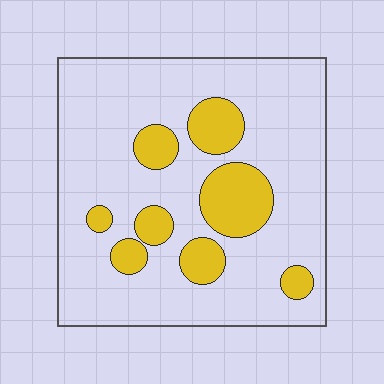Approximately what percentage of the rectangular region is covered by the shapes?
Approximately 20%.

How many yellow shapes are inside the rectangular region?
8.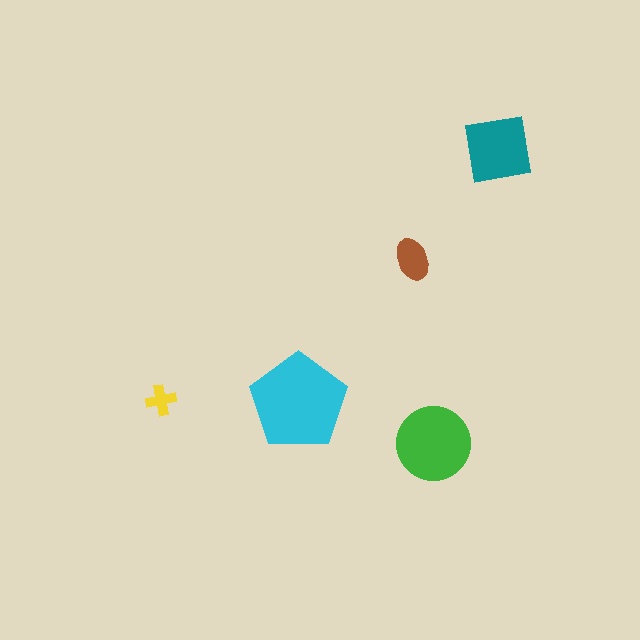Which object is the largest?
The cyan pentagon.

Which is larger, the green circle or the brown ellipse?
The green circle.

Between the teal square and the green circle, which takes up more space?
The green circle.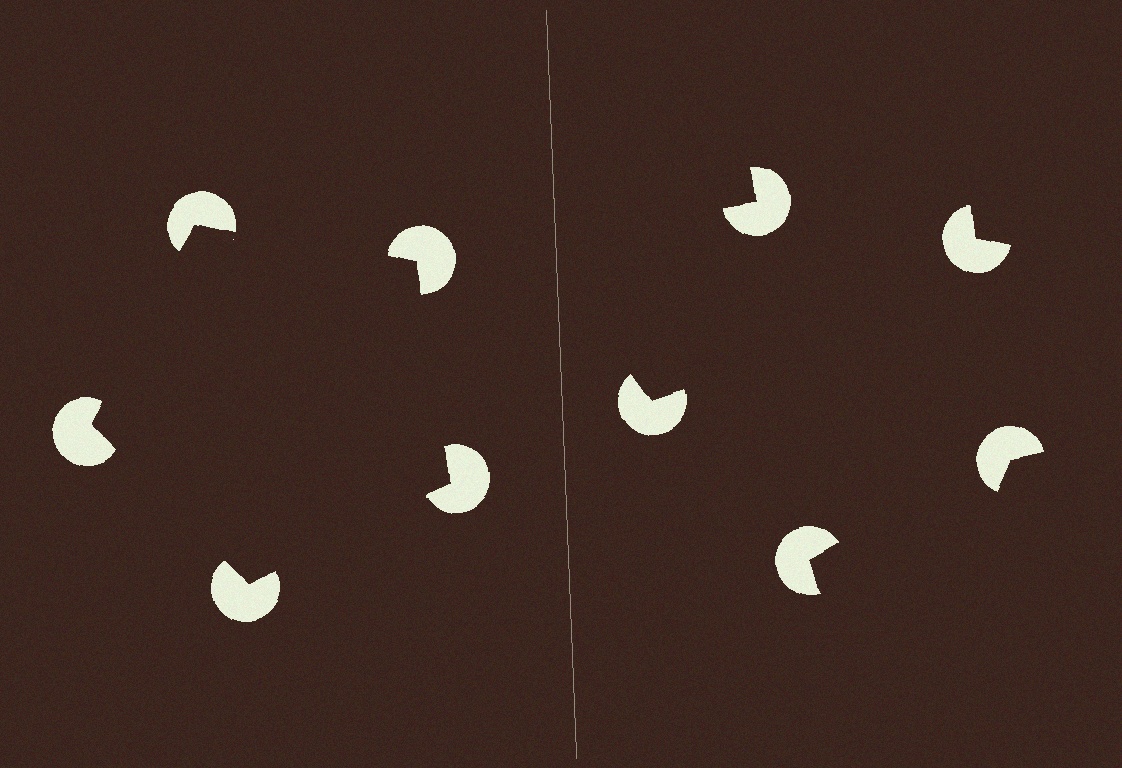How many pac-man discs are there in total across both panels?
10 — 5 on each side.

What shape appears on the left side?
An illusory pentagon.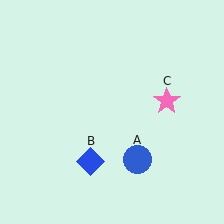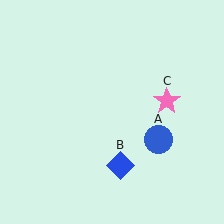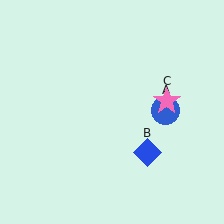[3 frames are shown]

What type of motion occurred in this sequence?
The blue circle (object A), blue diamond (object B) rotated counterclockwise around the center of the scene.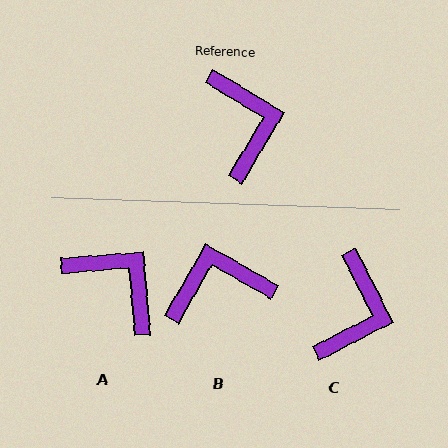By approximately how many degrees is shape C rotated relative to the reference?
Approximately 32 degrees clockwise.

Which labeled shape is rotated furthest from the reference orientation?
B, about 91 degrees away.